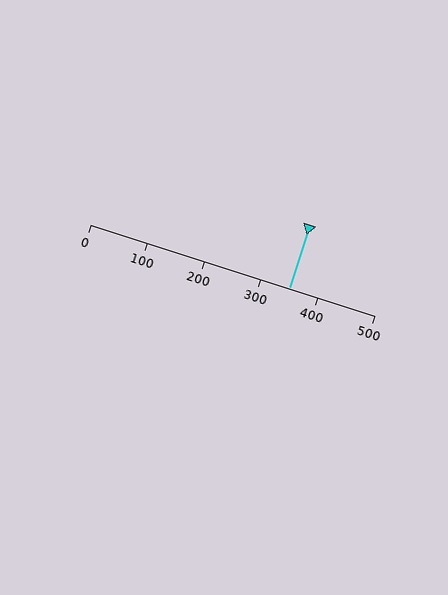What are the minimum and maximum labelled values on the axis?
The axis runs from 0 to 500.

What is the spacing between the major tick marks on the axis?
The major ticks are spaced 100 apart.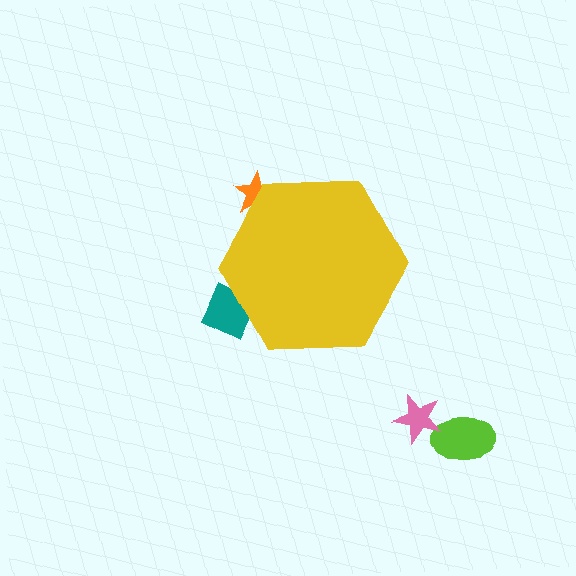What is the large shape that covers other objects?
A yellow hexagon.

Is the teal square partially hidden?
Yes, the teal square is partially hidden behind the yellow hexagon.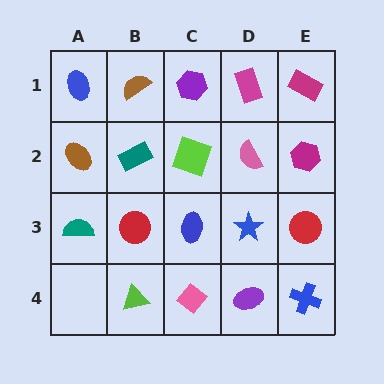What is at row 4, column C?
A pink diamond.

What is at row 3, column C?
A blue ellipse.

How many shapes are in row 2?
5 shapes.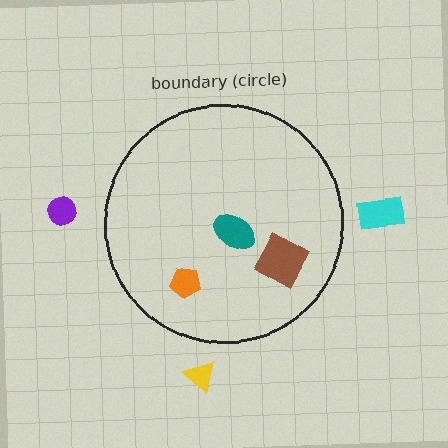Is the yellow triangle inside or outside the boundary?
Outside.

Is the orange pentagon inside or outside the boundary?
Inside.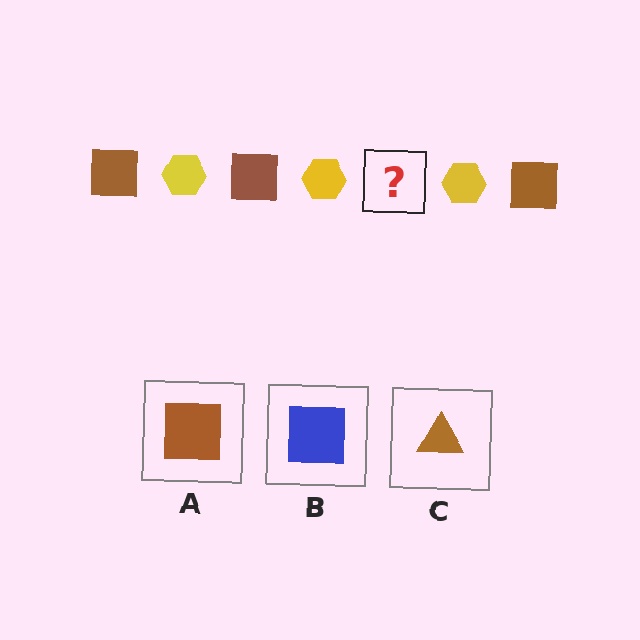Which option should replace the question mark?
Option A.